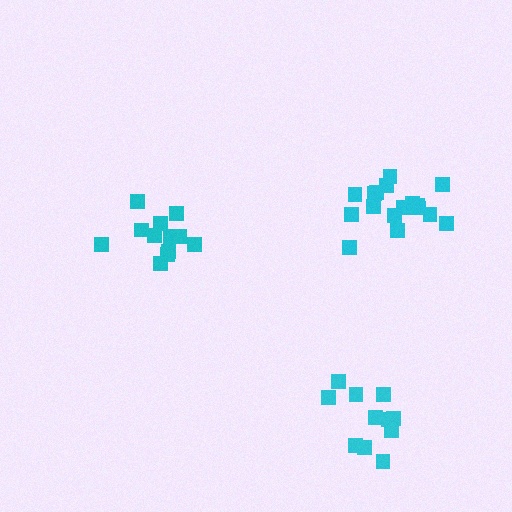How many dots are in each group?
Group 1: 12 dots, Group 2: 11 dots, Group 3: 17 dots (40 total).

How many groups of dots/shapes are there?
There are 3 groups.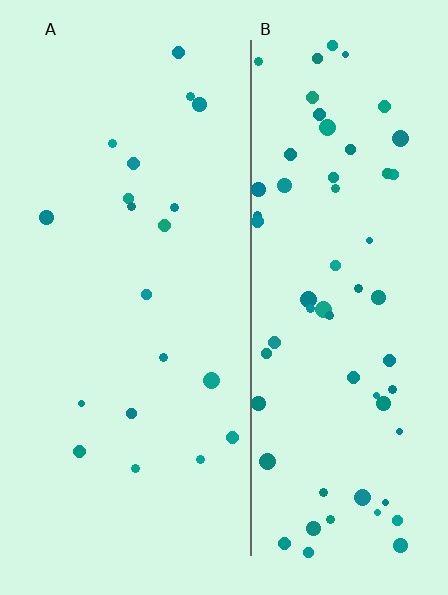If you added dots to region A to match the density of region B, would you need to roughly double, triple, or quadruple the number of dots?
Approximately triple.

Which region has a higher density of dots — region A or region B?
B (the right).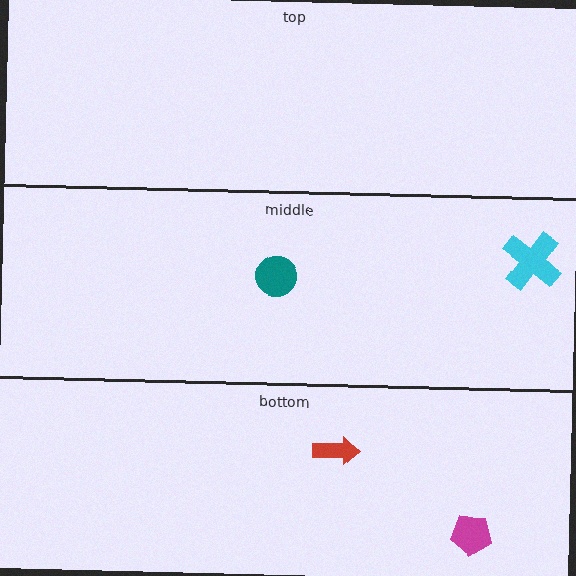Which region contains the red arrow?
The bottom region.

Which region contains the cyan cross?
The middle region.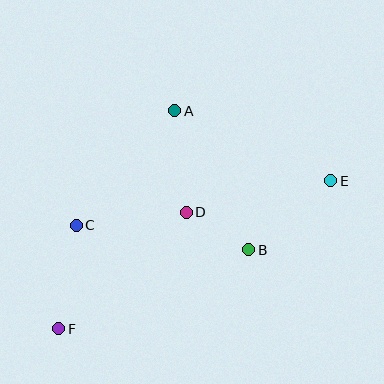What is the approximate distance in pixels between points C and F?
The distance between C and F is approximately 105 pixels.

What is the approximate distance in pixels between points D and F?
The distance between D and F is approximately 173 pixels.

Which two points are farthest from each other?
Points E and F are farthest from each other.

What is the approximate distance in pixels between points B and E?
The distance between B and E is approximately 107 pixels.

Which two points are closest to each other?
Points B and D are closest to each other.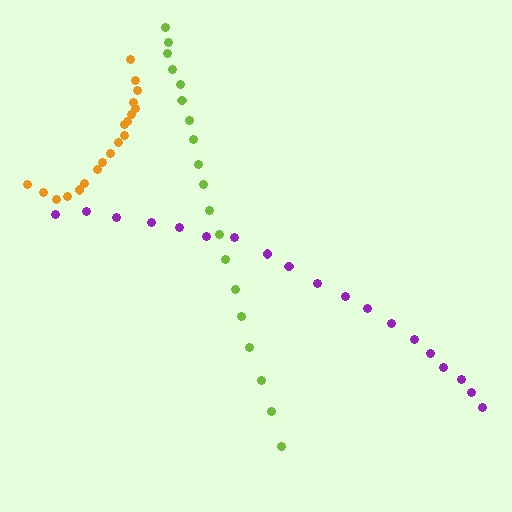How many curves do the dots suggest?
There are 3 distinct paths.